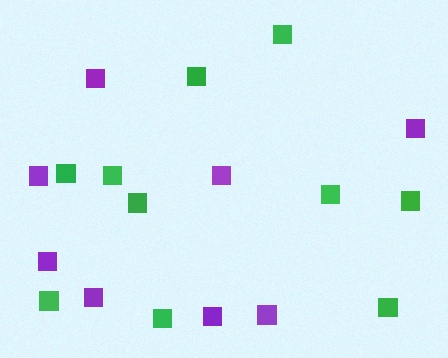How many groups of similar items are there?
There are 2 groups: one group of green squares (10) and one group of purple squares (8).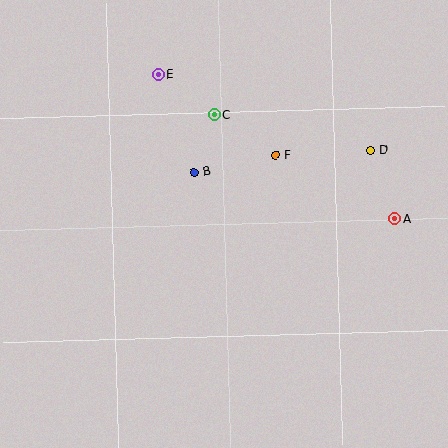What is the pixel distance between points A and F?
The distance between A and F is 135 pixels.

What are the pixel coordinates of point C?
Point C is at (214, 115).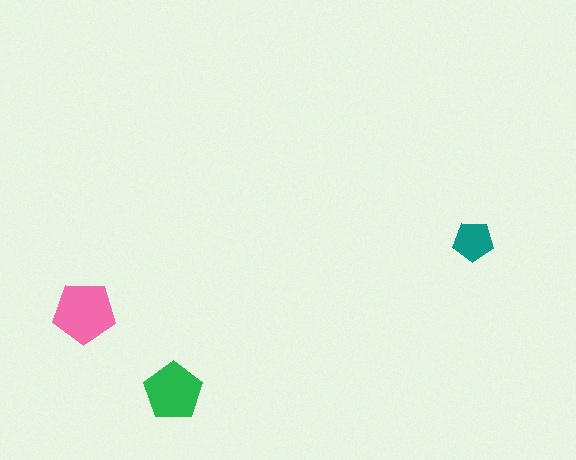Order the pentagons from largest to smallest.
the pink one, the green one, the teal one.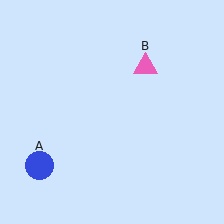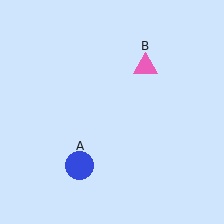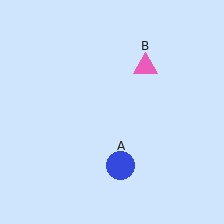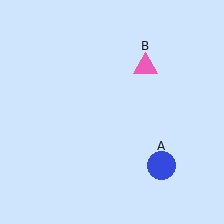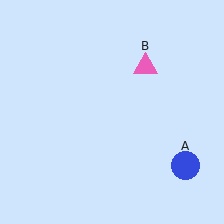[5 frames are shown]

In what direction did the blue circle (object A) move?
The blue circle (object A) moved right.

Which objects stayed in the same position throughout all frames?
Pink triangle (object B) remained stationary.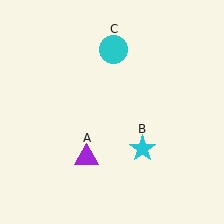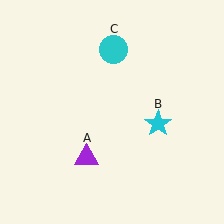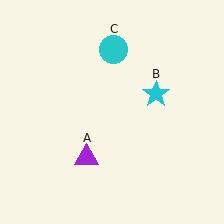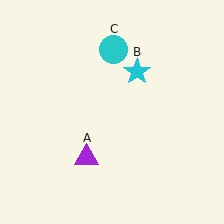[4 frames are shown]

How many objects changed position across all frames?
1 object changed position: cyan star (object B).